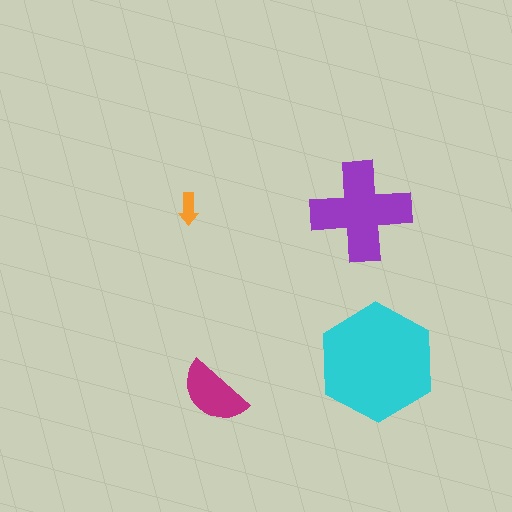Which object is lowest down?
The magenta semicircle is bottommost.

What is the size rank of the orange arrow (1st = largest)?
4th.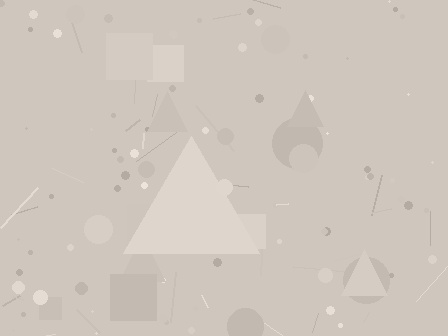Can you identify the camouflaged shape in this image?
The camouflaged shape is a triangle.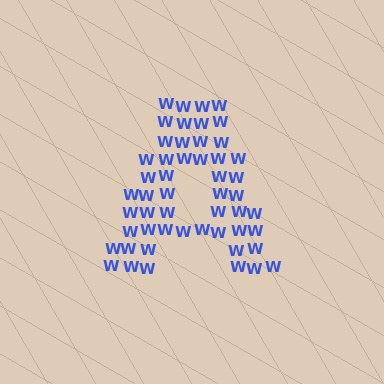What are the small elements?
The small elements are letter W's.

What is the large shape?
The large shape is the letter A.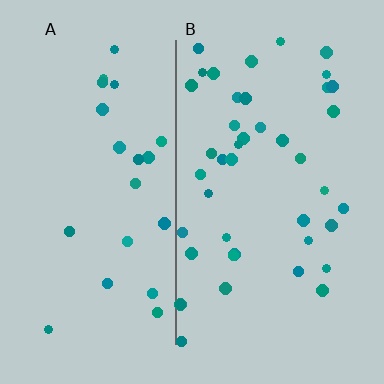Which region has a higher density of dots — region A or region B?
B (the right).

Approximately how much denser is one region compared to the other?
Approximately 1.9× — region B over region A.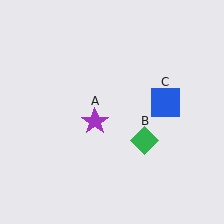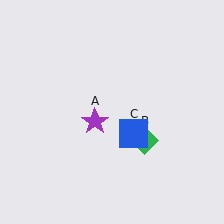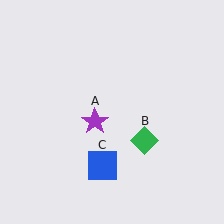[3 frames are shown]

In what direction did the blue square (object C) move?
The blue square (object C) moved down and to the left.